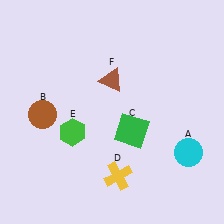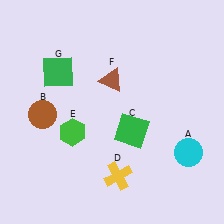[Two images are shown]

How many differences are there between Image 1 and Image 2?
There is 1 difference between the two images.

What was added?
A green square (G) was added in Image 2.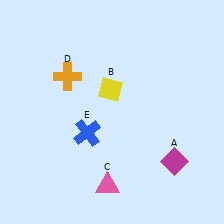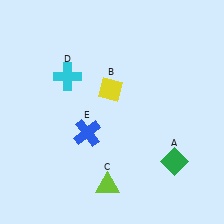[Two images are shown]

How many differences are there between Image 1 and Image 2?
There are 3 differences between the two images.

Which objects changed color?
A changed from magenta to green. C changed from pink to lime. D changed from orange to cyan.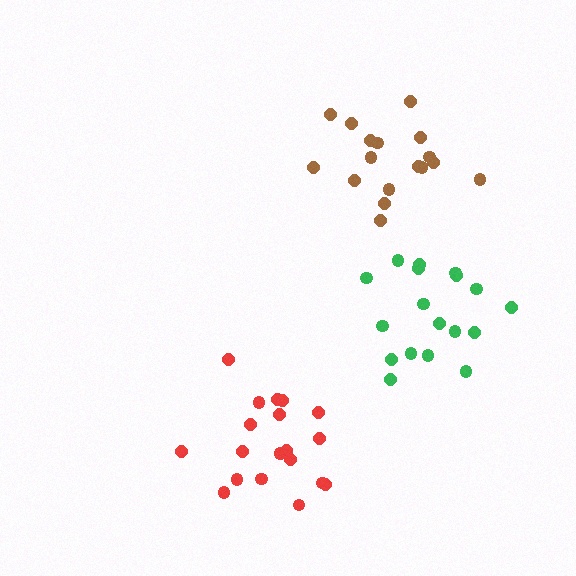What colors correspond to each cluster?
The clusters are colored: green, brown, red.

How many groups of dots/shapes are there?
There are 3 groups.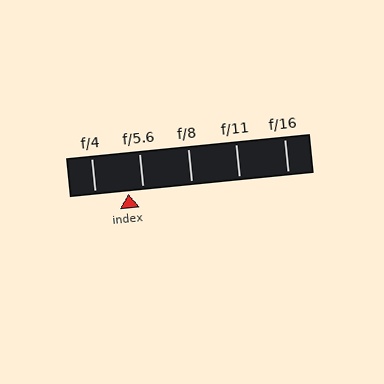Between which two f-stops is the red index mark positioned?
The index mark is between f/4 and f/5.6.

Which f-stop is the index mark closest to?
The index mark is closest to f/5.6.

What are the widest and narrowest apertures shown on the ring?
The widest aperture shown is f/4 and the narrowest is f/16.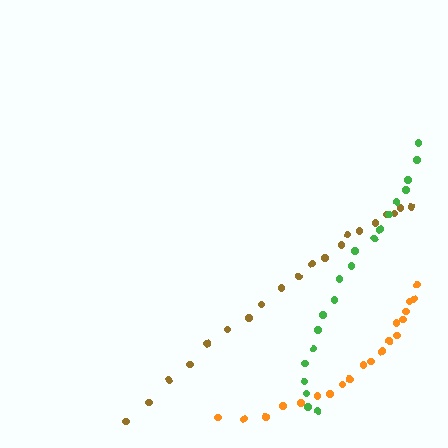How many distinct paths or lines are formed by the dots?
There are 3 distinct paths.